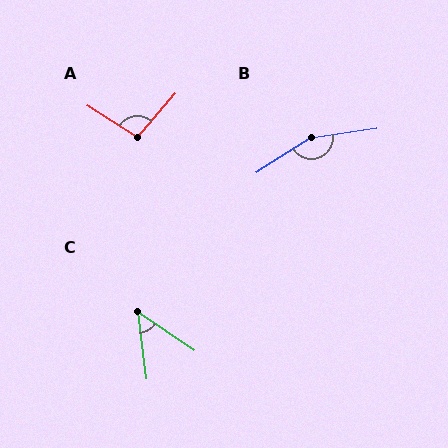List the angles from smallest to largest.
C (48°), A (98°), B (156°).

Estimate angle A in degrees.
Approximately 98 degrees.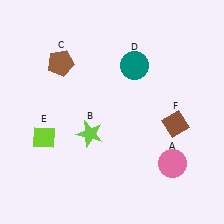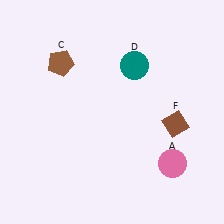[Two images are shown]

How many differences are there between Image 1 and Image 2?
There are 2 differences between the two images.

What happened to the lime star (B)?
The lime star (B) was removed in Image 2. It was in the bottom-left area of Image 1.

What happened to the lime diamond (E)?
The lime diamond (E) was removed in Image 2. It was in the bottom-left area of Image 1.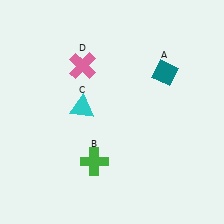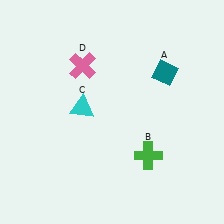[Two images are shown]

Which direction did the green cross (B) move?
The green cross (B) moved right.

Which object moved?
The green cross (B) moved right.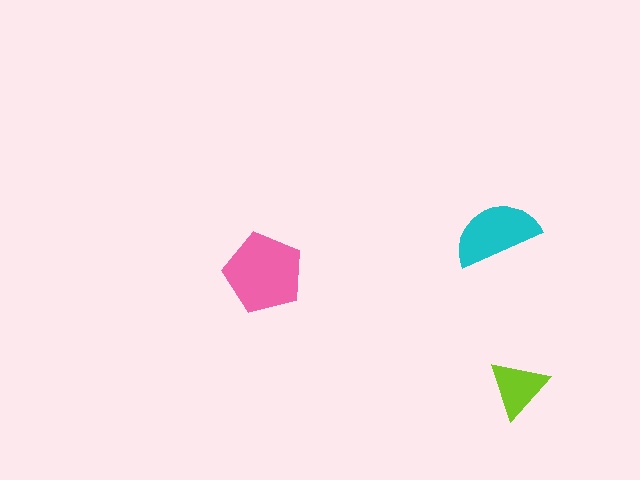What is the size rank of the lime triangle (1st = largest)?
3rd.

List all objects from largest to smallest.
The pink pentagon, the cyan semicircle, the lime triangle.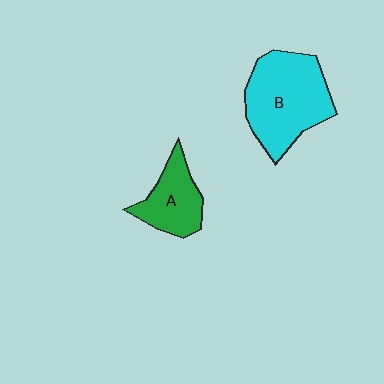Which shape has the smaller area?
Shape A (green).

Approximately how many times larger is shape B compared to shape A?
Approximately 1.8 times.